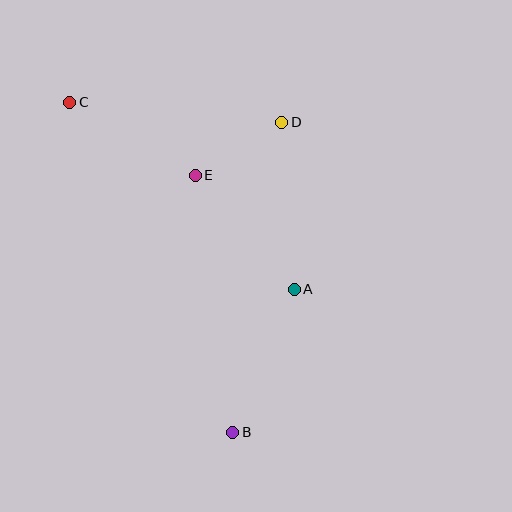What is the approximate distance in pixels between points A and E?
The distance between A and E is approximately 151 pixels.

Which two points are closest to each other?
Points D and E are closest to each other.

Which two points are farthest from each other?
Points B and C are farthest from each other.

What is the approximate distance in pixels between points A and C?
The distance between A and C is approximately 292 pixels.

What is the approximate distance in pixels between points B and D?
The distance between B and D is approximately 314 pixels.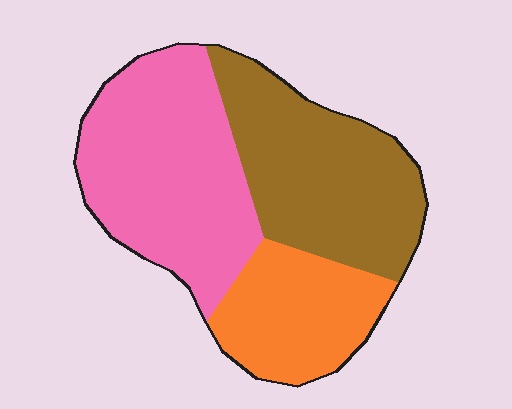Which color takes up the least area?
Orange, at roughly 25%.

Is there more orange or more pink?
Pink.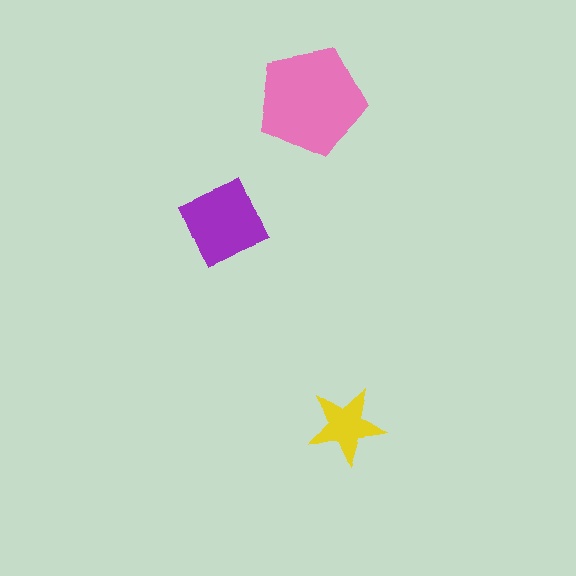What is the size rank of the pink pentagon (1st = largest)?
1st.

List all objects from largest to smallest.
The pink pentagon, the purple diamond, the yellow star.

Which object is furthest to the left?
The purple diamond is leftmost.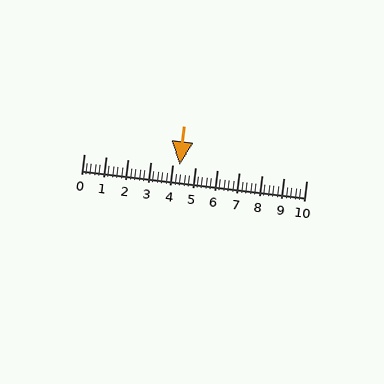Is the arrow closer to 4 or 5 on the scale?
The arrow is closer to 4.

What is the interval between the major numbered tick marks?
The major tick marks are spaced 1 units apart.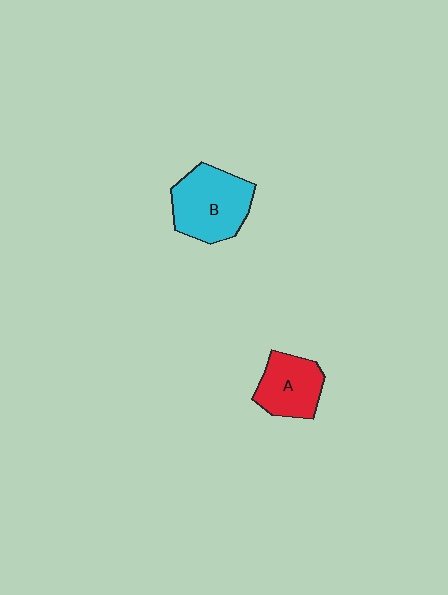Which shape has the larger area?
Shape B (cyan).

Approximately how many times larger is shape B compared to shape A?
Approximately 1.4 times.